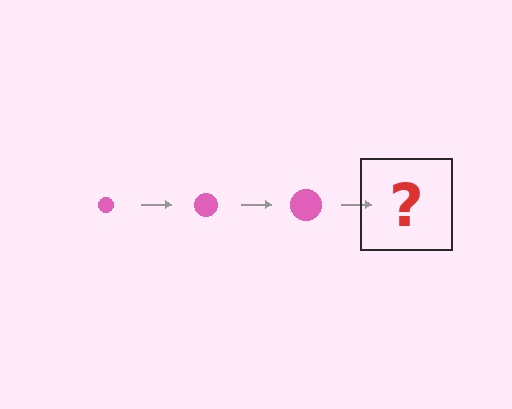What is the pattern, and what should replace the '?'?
The pattern is that the circle gets progressively larger each step. The '?' should be a pink circle, larger than the previous one.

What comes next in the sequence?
The next element should be a pink circle, larger than the previous one.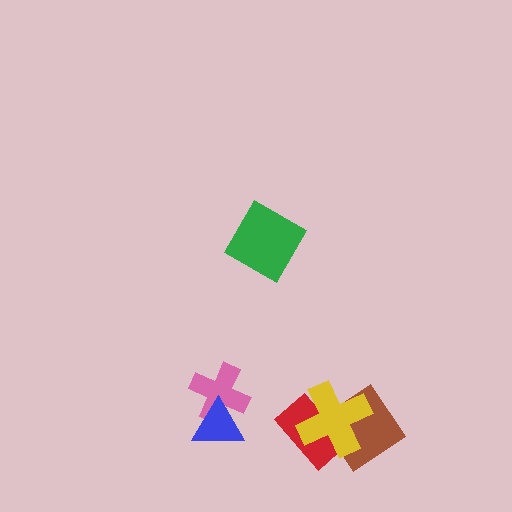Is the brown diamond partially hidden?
Yes, it is partially covered by another shape.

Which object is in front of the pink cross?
The blue triangle is in front of the pink cross.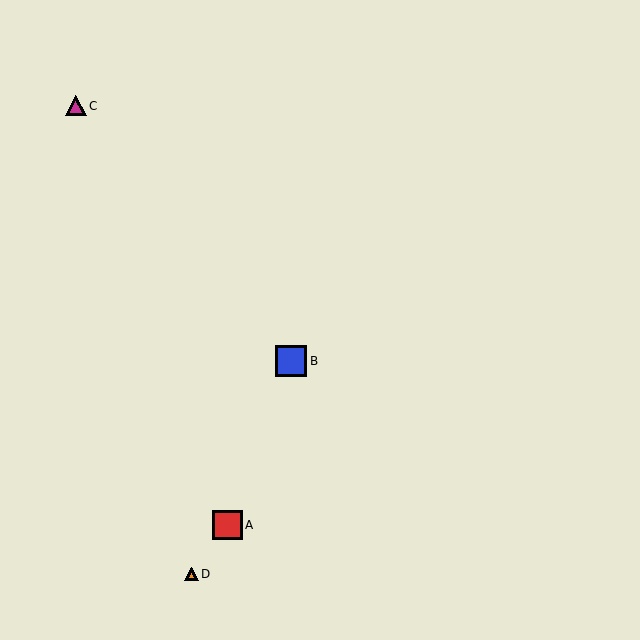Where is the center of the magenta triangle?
The center of the magenta triangle is at (76, 106).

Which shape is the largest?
The blue square (labeled B) is the largest.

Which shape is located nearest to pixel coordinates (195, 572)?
The orange triangle (labeled D) at (192, 574) is nearest to that location.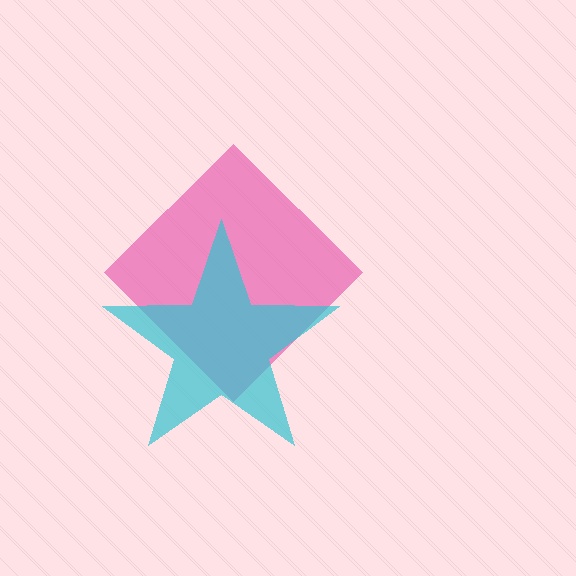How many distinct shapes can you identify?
There are 2 distinct shapes: a pink diamond, a cyan star.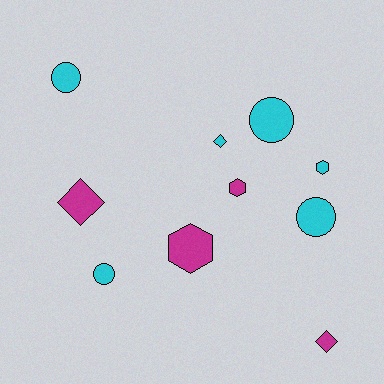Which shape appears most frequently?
Circle, with 4 objects.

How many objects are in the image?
There are 10 objects.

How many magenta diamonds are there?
There are 2 magenta diamonds.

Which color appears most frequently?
Cyan, with 6 objects.